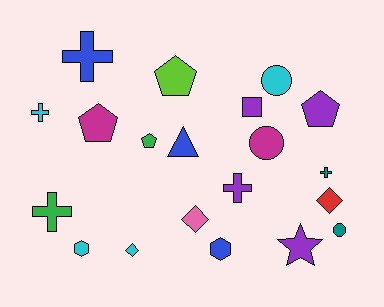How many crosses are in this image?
There are 5 crosses.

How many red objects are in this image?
There is 1 red object.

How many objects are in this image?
There are 20 objects.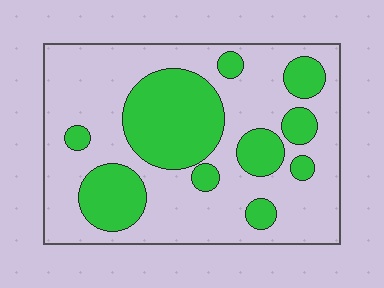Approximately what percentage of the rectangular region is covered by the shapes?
Approximately 30%.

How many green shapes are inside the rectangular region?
10.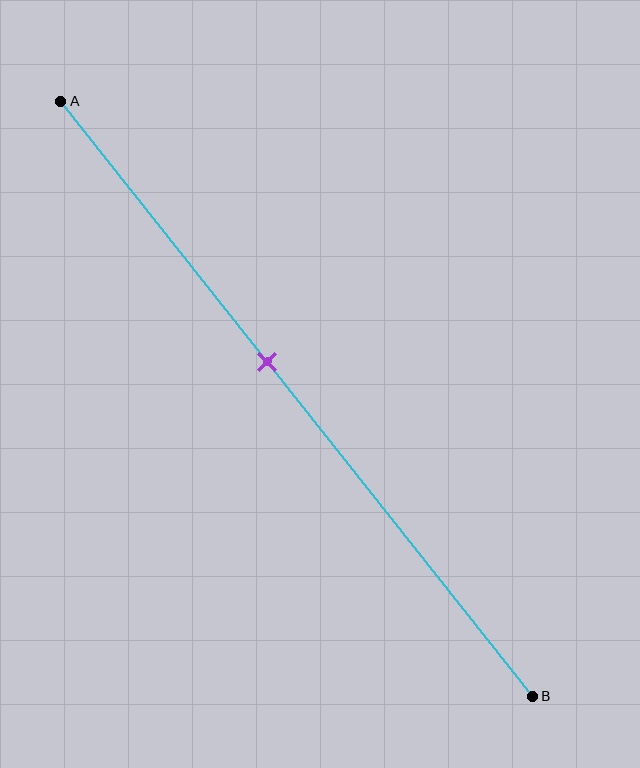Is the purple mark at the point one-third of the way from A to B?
No, the mark is at about 45% from A, not at the 33% one-third point.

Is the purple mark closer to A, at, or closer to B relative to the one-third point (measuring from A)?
The purple mark is closer to point B than the one-third point of segment AB.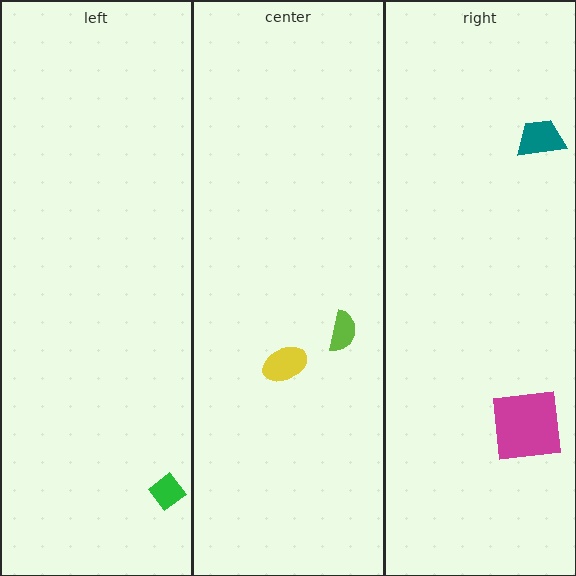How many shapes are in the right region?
2.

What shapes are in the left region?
The green diamond.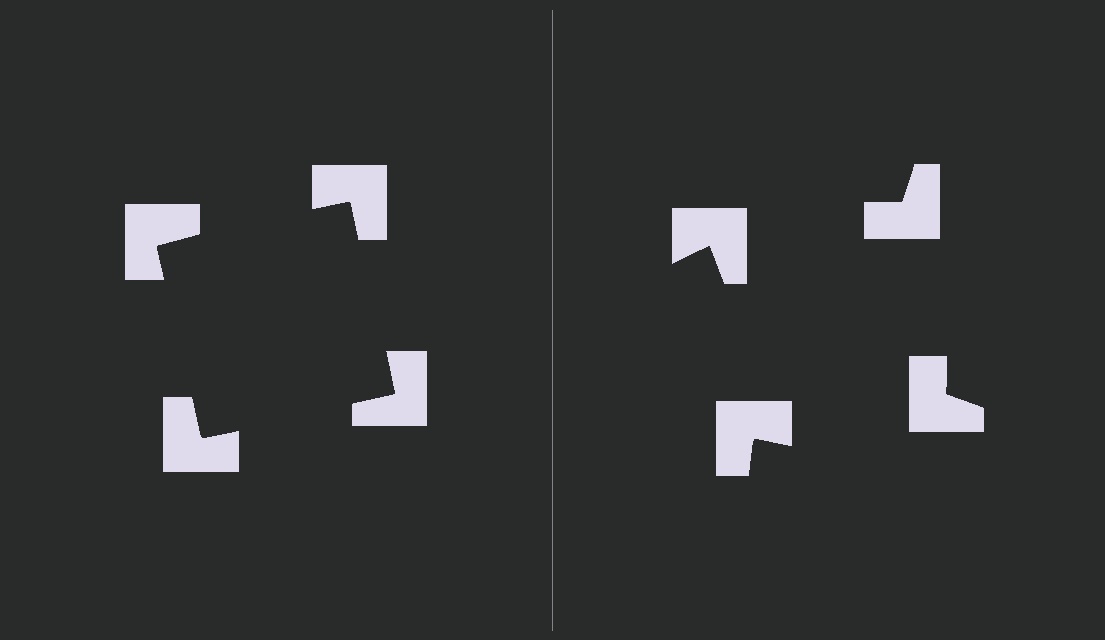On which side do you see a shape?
An illusory square appears on the left side. On the right side the wedge cuts are rotated, so no coherent shape forms.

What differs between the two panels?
The notched squares are positioned identically on both sides; only the wedge orientations differ. On the left they align to a square; on the right they are misaligned.